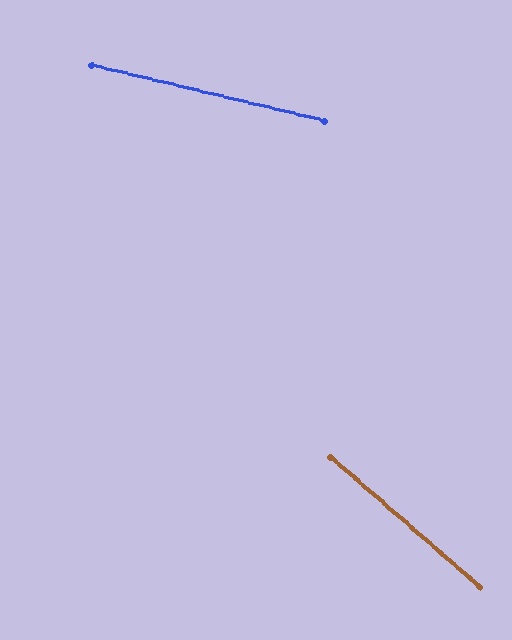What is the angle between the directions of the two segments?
Approximately 28 degrees.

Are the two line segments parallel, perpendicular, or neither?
Neither parallel nor perpendicular — they differ by about 28°.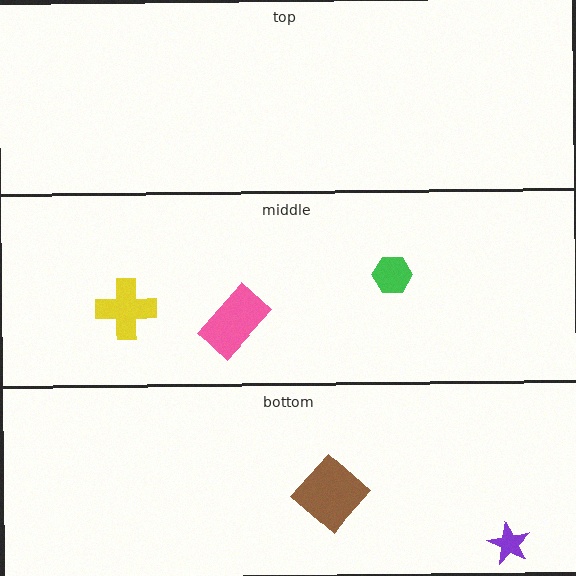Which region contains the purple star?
The bottom region.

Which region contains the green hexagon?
The middle region.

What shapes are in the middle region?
The pink rectangle, the green hexagon, the yellow cross.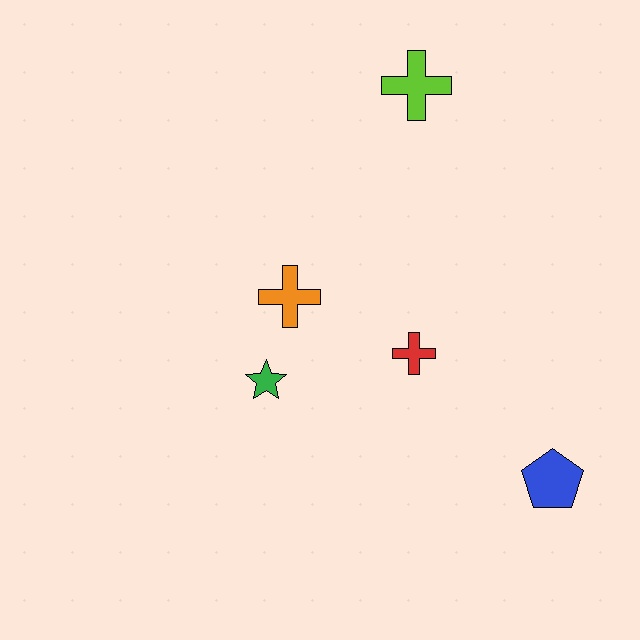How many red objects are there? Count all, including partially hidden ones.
There is 1 red object.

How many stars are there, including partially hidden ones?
There is 1 star.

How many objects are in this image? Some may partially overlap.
There are 5 objects.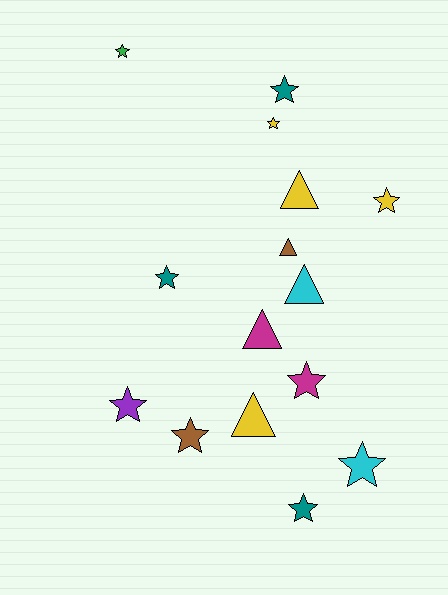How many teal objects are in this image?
There are 3 teal objects.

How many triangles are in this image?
There are 5 triangles.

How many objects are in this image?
There are 15 objects.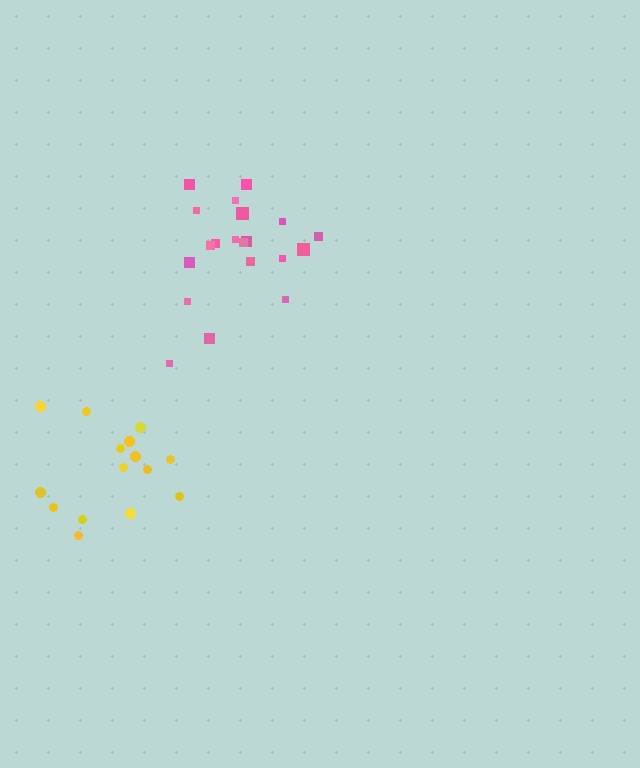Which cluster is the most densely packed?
Pink.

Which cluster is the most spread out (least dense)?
Yellow.